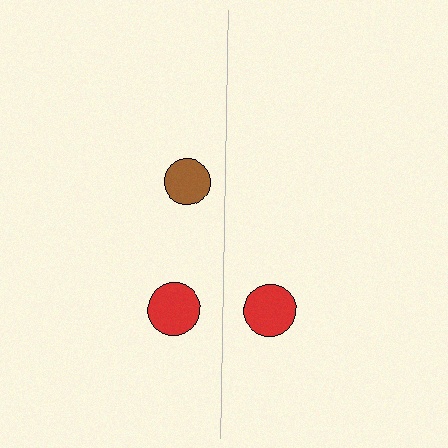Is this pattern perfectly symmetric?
No, the pattern is not perfectly symmetric. A brown circle is missing from the right side.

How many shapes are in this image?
There are 3 shapes in this image.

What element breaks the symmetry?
A brown circle is missing from the right side.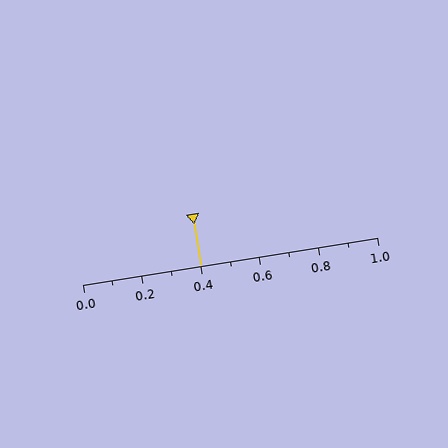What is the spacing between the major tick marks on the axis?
The major ticks are spaced 0.2 apart.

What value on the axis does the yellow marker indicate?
The marker indicates approximately 0.4.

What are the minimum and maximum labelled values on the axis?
The axis runs from 0.0 to 1.0.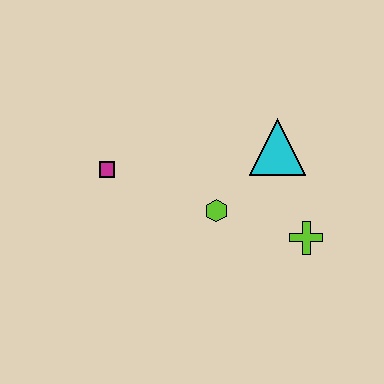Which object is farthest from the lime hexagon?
The magenta square is farthest from the lime hexagon.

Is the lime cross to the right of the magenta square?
Yes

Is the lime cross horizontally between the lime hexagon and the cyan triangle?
No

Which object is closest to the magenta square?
The lime hexagon is closest to the magenta square.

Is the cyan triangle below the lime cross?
No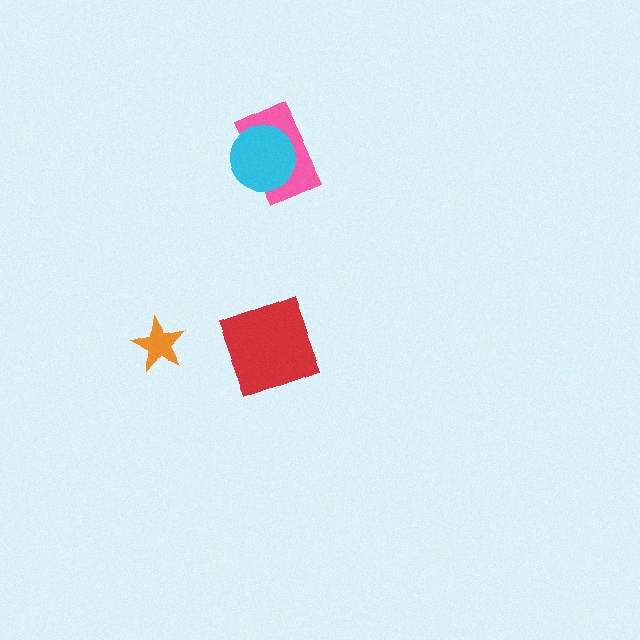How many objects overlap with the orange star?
0 objects overlap with the orange star.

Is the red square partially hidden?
No, no other shape covers it.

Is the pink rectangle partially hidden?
Yes, it is partially covered by another shape.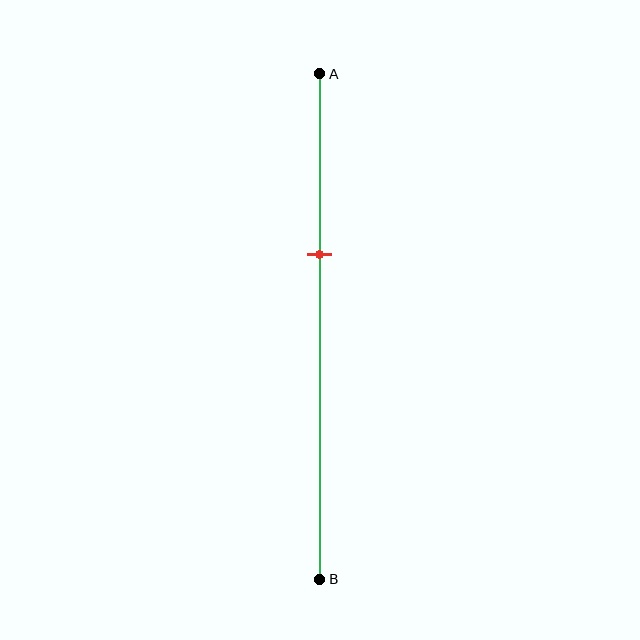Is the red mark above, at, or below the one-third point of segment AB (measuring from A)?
The red mark is approximately at the one-third point of segment AB.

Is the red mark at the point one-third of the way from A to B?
Yes, the mark is approximately at the one-third point.